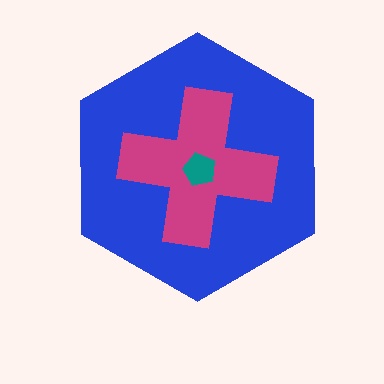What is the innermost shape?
The teal pentagon.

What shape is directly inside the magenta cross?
The teal pentagon.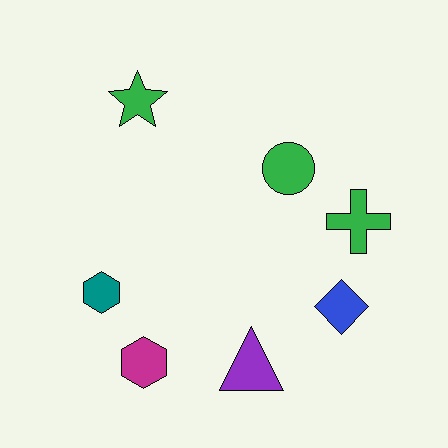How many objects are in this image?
There are 7 objects.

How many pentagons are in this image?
There are no pentagons.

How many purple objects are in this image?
There is 1 purple object.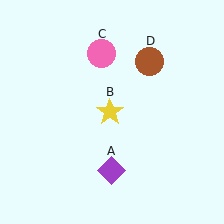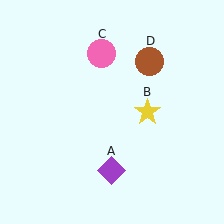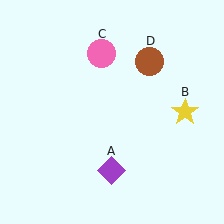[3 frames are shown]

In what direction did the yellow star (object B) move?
The yellow star (object B) moved right.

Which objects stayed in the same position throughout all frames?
Purple diamond (object A) and pink circle (object C) and brown circle (object D) remained stationary.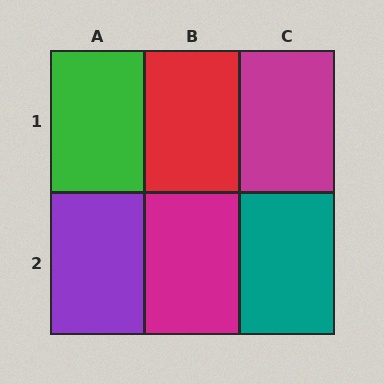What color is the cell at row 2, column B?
Magenta.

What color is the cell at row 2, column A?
Purple.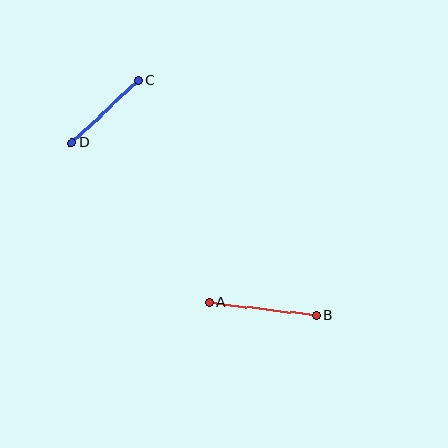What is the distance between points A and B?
The distance is approximately 108 pixels.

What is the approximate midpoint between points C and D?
The midpoint is at approximately (105, 112) pixels.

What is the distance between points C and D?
The distance is approximately 91 pixels.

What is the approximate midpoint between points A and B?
The midpoint is at approximately (263, 309) pixels.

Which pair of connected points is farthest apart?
Points A and B are farthest apart.